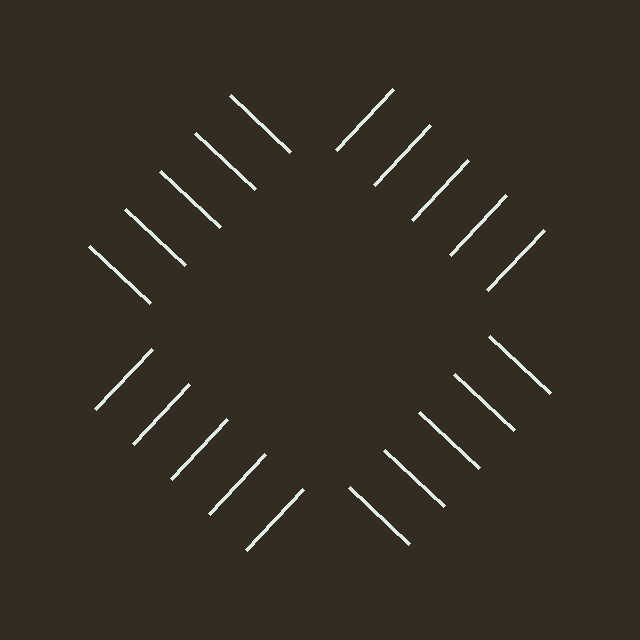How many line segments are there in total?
20 — 5 along each of the 4 edges.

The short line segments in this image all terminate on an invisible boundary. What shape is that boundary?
An illusory square — the line segments terminate on its edges but no continuous stroke is drawn.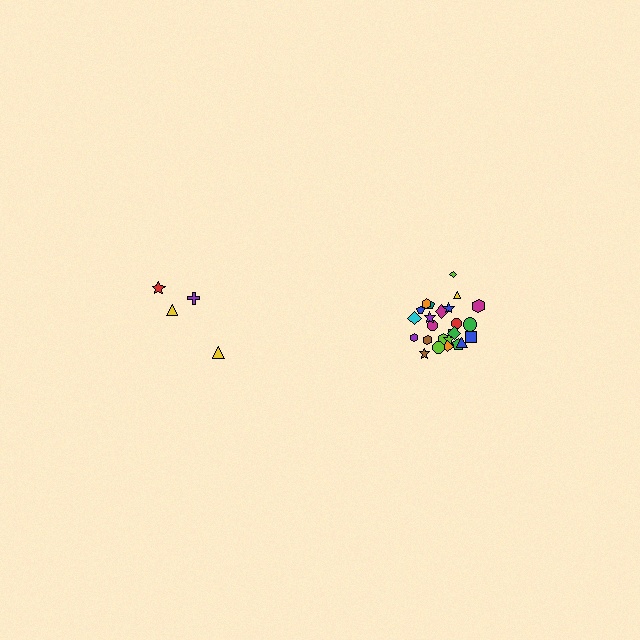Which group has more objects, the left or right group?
The right group.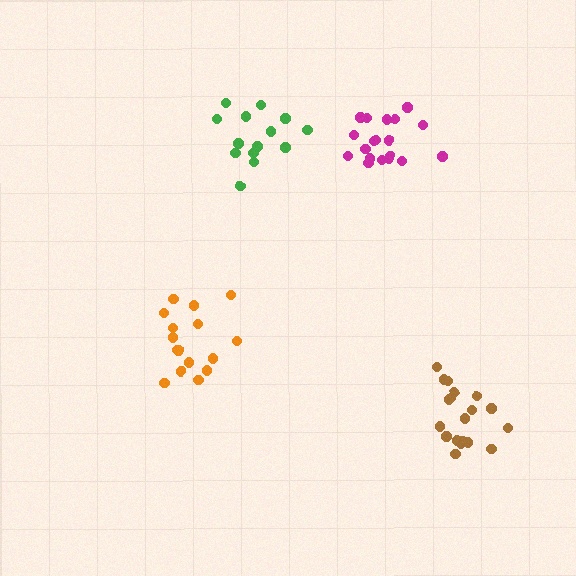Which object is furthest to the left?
The orange cluster is leftmost.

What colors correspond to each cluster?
The clusters are colored: orange, brown, magenta, green.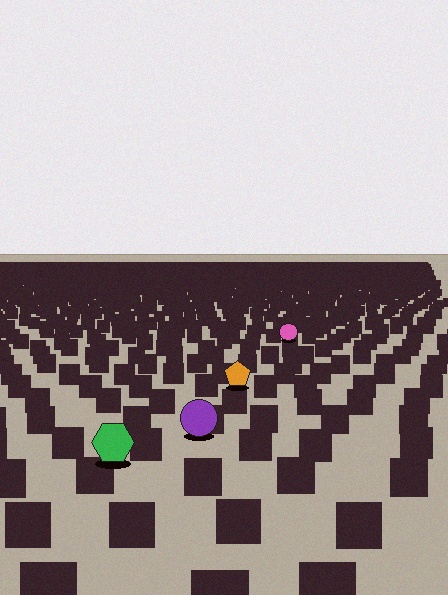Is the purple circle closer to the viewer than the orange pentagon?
Yes. The purple circle is closer — you can tell from the texture gradient: the ground texture is coarser near it.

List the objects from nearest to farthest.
From nearest to farthest: the green hexagon, the purple circle, the orange pentagon, the pink circle.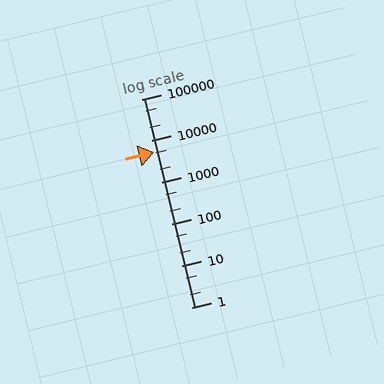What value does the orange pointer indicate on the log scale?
The pointer indicates approximately 5400.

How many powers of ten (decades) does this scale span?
The scale spans 5 decades, from 1 to 100000.